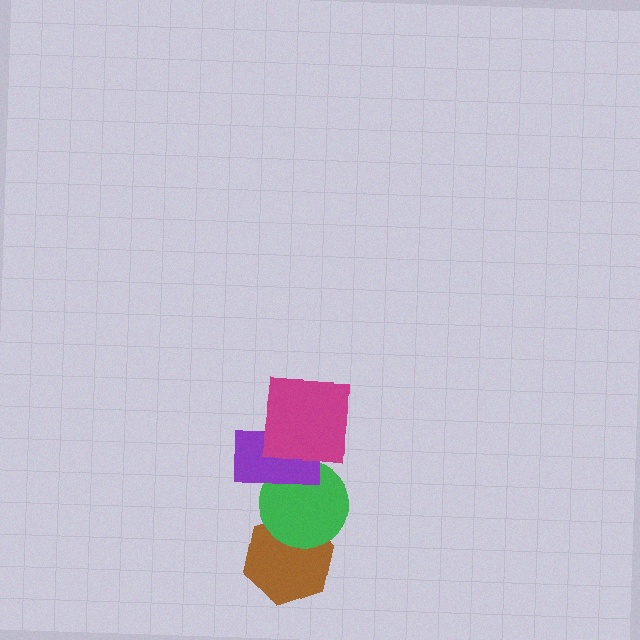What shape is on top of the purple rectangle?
The magenta square is on top of the purple rectangle.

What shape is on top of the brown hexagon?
The green circle is on top of the brown hexagon.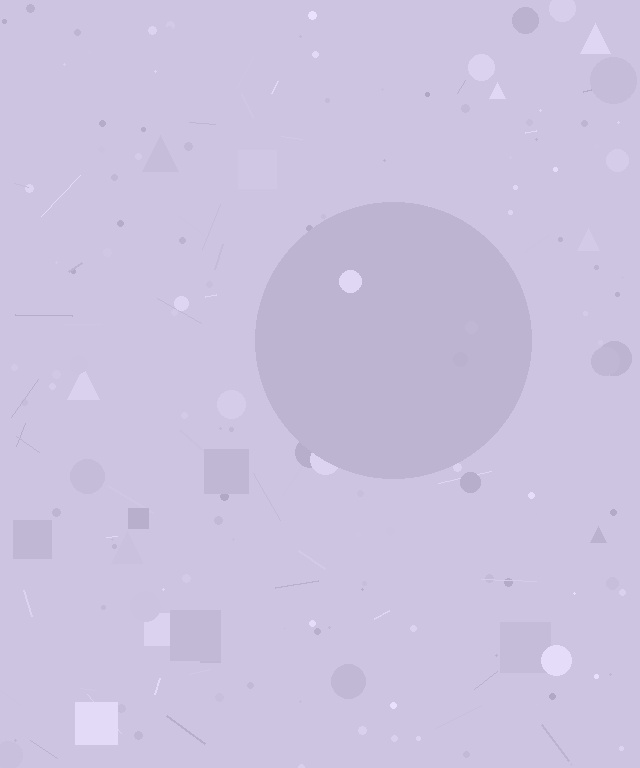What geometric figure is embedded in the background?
A circle is embedded in the background.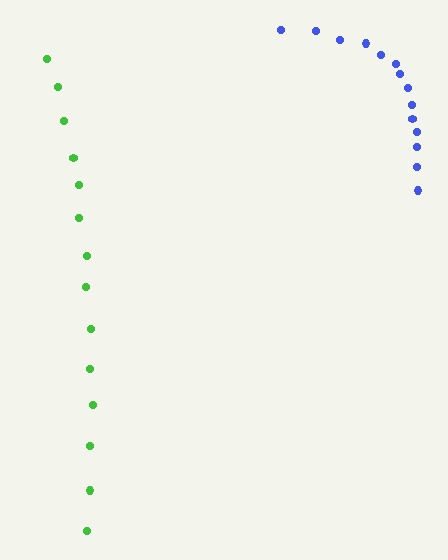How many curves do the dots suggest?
There are 2 distinct paths.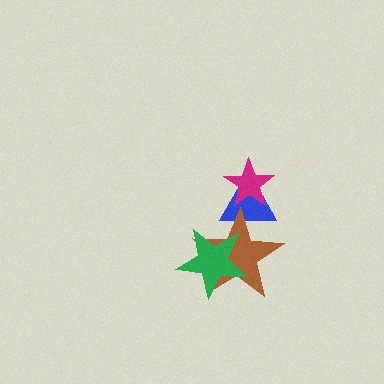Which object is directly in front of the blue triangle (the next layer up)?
The magenta star is directly in front of the blue triangle.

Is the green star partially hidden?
No, no other shape covers it.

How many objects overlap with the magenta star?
1 object overlaps with the magenta star.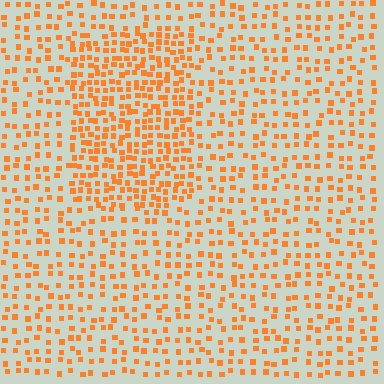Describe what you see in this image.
The image contains small orange elements arranged at two different densities. A rectangle-shaped region is visible where the elements are more densely packed than the surrounding area.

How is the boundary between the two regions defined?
The boundary is defined by a change in element density (approximately 1.9x ratio). All elements are the same color, size, and shape.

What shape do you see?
I see a rectangle.